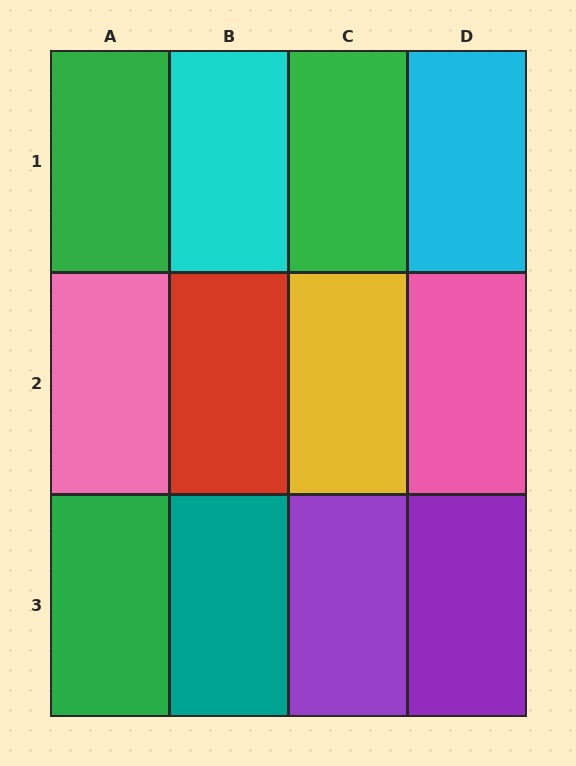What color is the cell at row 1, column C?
Green.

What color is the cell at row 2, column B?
Red.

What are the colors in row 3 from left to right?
Green, teal, purple, purple.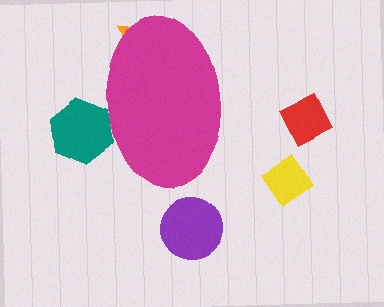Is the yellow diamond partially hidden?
No, the yellow diamond is fully visible.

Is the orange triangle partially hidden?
Yes, the orange triangle is partially hidden behind the magenta ellipse.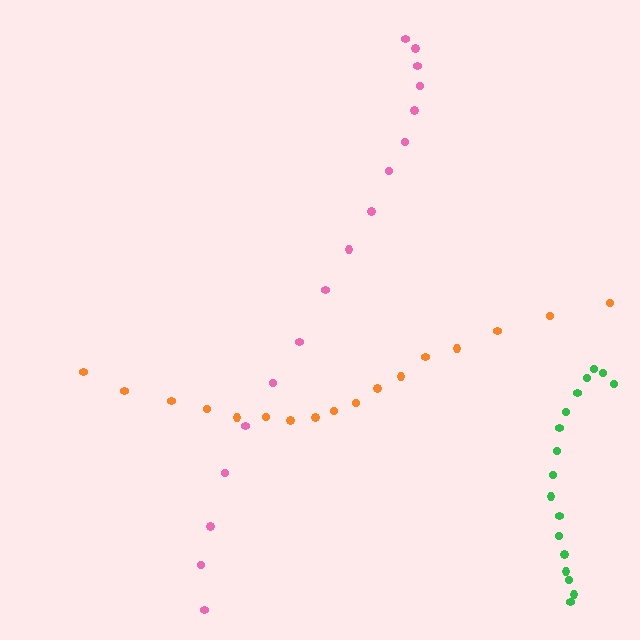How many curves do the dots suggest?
There are 3 distinct paths.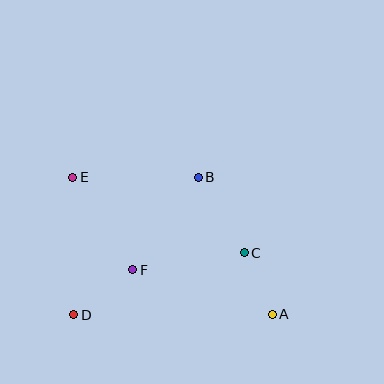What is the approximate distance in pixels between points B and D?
The distance between B and D is approximately 186 pixels.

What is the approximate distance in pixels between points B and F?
The distance between B and F is approximately 113 pixels.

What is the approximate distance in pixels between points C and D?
The distance between C and D is approximately 181 pixels.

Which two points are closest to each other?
Points A and C are closest to each other.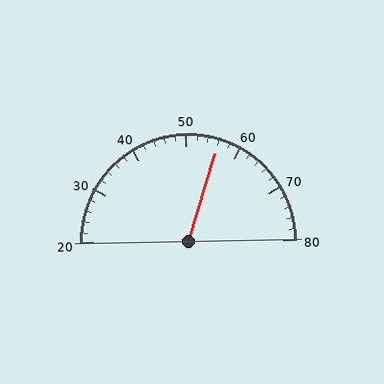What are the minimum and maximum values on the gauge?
The gauge ranges from 20 to 80.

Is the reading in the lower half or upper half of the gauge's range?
The reading is in the upper half of the range (20 to 80).